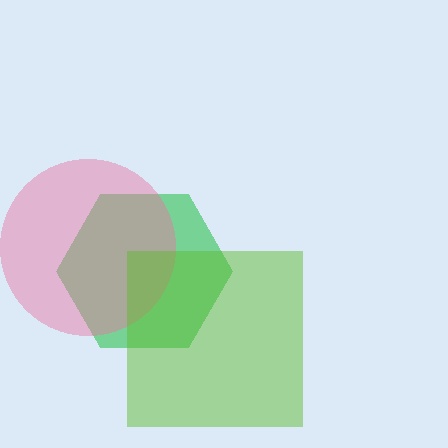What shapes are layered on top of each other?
The layered shapes are: a green hexagon, a pink circle, a lime square.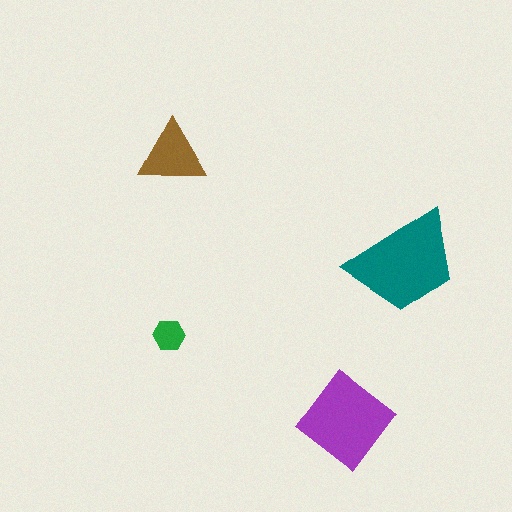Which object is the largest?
The teal trapezoid.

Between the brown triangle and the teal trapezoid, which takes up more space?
The teal trapezoid.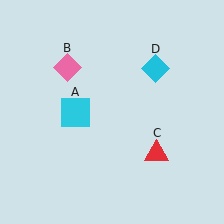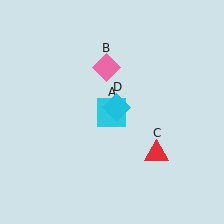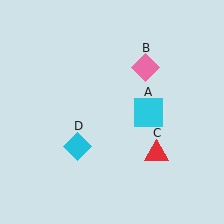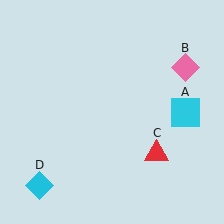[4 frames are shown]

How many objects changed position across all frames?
3 objects changed position: cyan square (object A), pink diamond (object B), cyan diamond (object D).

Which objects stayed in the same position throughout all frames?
Red triangle (object C) remained stationary.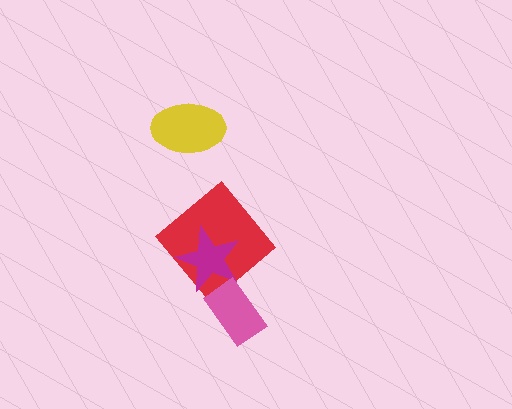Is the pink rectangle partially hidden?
No, no other shape covers it.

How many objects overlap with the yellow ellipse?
0 objects overlap with the yellow ellipse.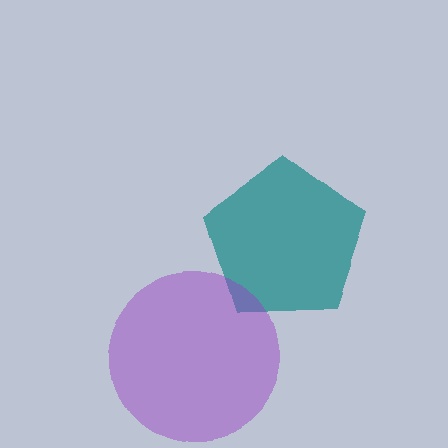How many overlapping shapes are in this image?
There are 2 overlapping shapes in the image.